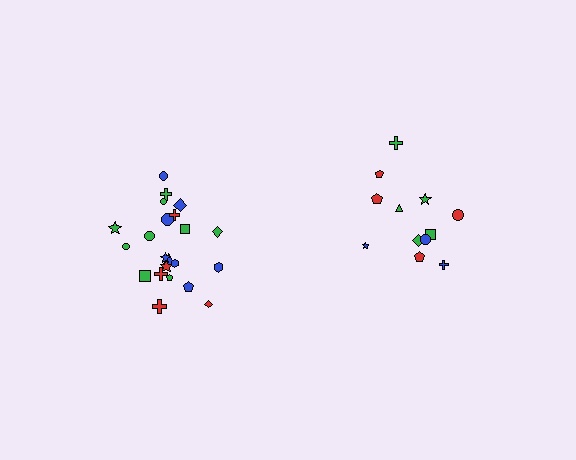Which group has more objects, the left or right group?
The left group.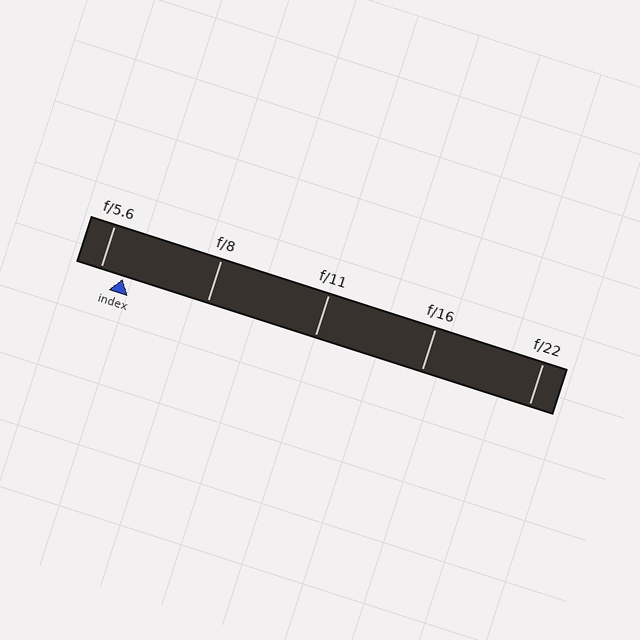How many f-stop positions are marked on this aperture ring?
There are 5 f-stop positions marked.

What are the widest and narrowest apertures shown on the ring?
The widest aperture shown is f/5.6 and the narrowest is f/22.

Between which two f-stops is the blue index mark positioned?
The index mark is between f/5.6 and f/8.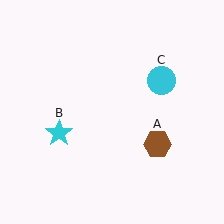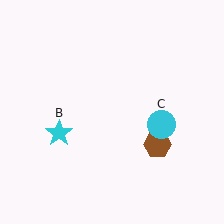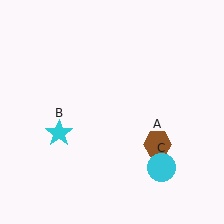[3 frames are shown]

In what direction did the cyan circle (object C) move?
The cyan circle (object C) moved down.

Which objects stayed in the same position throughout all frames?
Brown hexagon (object A) and cyan star (object B) remained stationary.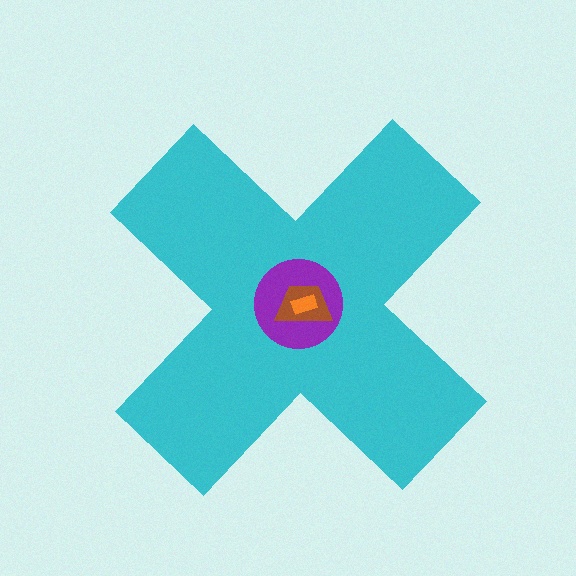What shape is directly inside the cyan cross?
The purple circle.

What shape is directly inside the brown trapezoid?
The orange rectangle.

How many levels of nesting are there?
4.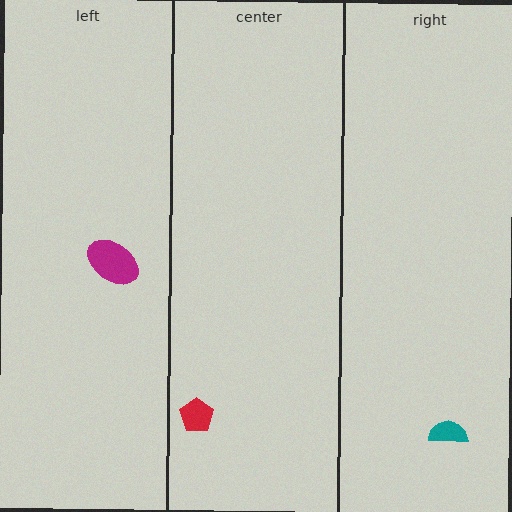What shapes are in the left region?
The magenta ellipse.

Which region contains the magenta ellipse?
The left region.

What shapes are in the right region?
The teal semicircle.